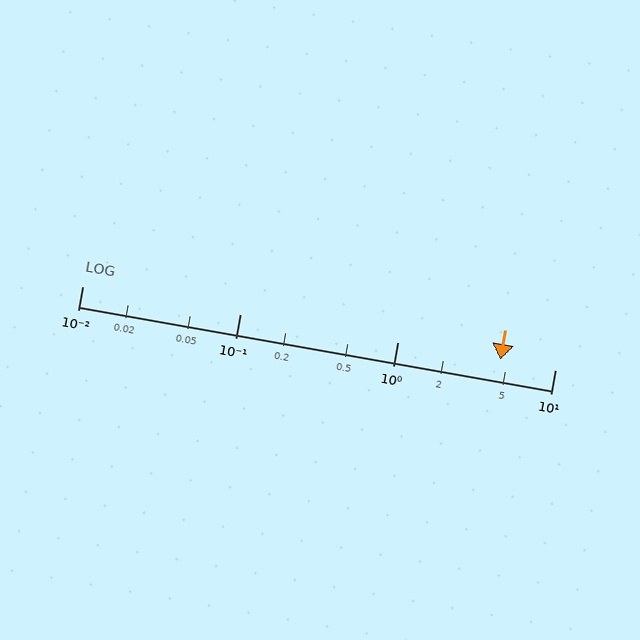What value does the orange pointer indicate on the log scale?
The pointer indicates approximately 4.5.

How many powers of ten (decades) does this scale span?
The scale spans 3 decades, from 0.01 to 10.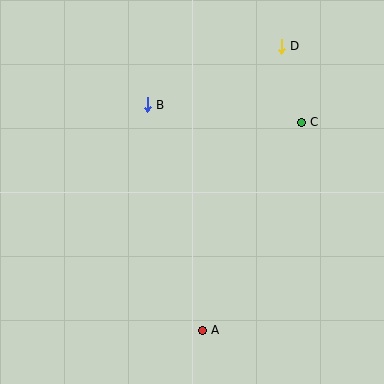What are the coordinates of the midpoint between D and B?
The midpoint between D and B is at (214, 76).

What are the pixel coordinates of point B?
Point B is at (147, 105).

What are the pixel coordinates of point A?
Point A is at (202, 330).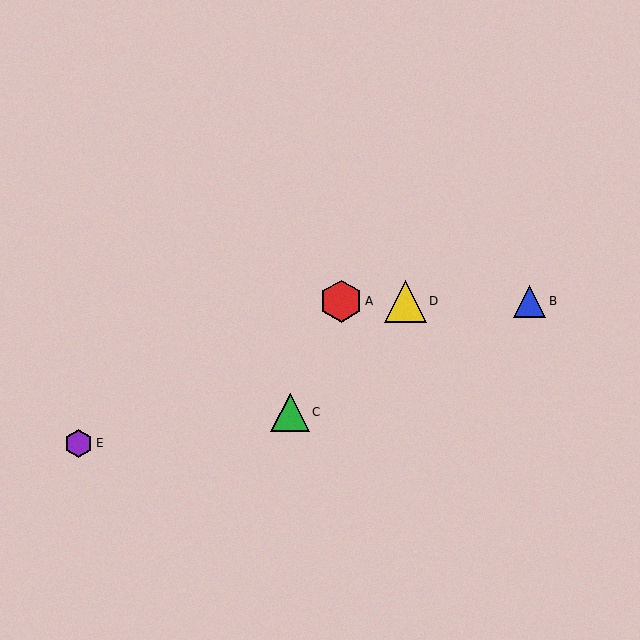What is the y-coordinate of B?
Object B is at y≈301.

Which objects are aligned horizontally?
Objects A, B, D are aligned horizontally.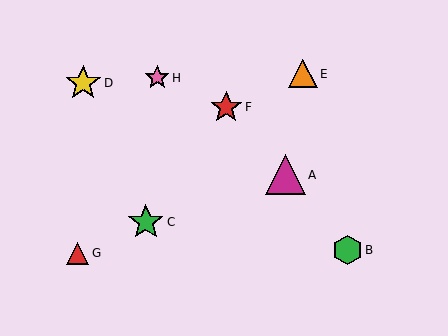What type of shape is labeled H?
Shape H is a pink star.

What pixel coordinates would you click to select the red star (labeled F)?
Click at (226, 107) to select the red star F.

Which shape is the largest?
The magenta triangle (labeled A) is the largest.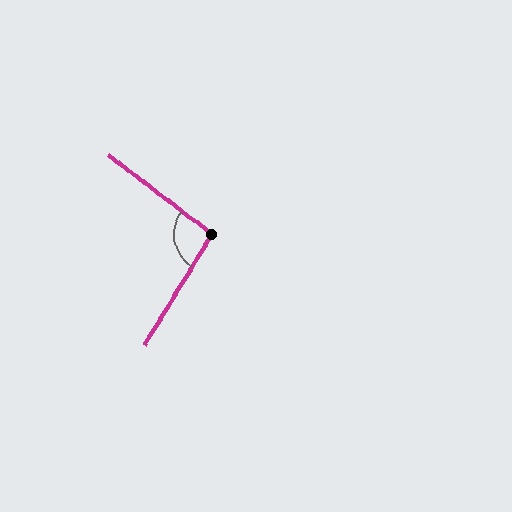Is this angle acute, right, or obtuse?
It is obtuse.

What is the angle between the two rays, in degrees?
Approximately 96 degrees.